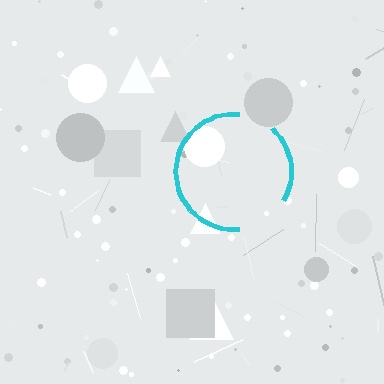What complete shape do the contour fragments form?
The contour fragments form a circle.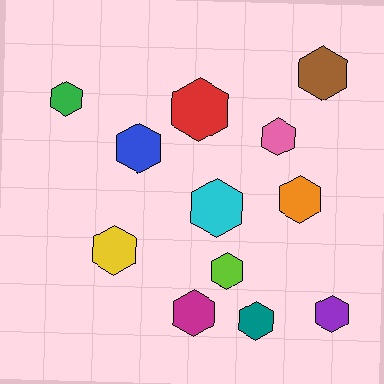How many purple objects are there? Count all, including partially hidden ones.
There is 1 purple object.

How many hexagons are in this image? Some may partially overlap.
There are 12 hexagons.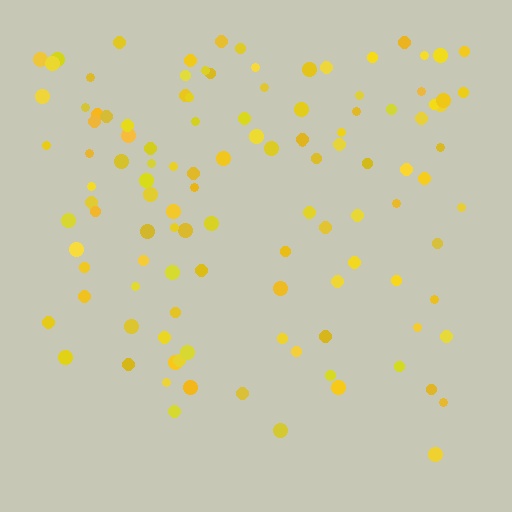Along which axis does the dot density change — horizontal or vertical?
Vertical.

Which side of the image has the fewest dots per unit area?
The bottom.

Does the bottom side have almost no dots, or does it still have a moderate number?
Still a moderate number, just noticeably fewer than the top.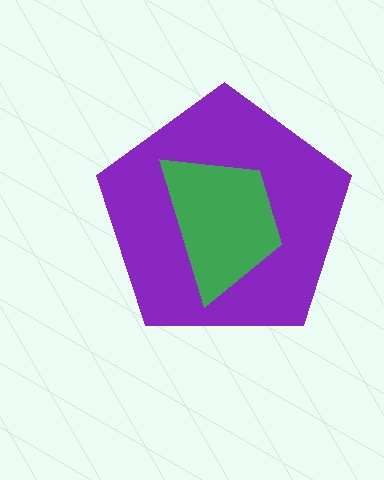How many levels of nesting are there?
2.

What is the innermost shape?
The green trapezoid.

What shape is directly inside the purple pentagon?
The green trapezoid.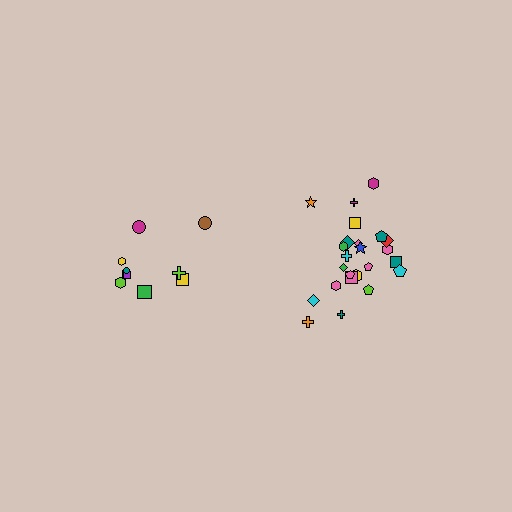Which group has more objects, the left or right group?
The right group.